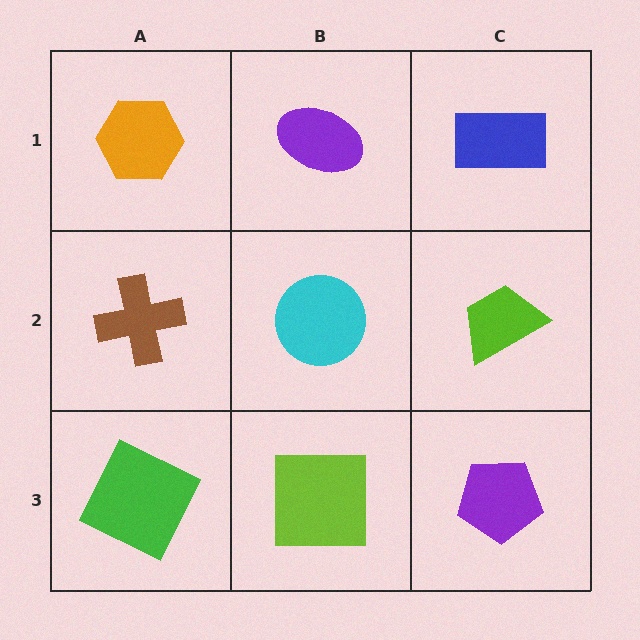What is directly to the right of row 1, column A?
A purple ellipse.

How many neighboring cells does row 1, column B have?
3.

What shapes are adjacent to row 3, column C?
A lime trapezoid (row 2, column C), a lime square (row 3, column B).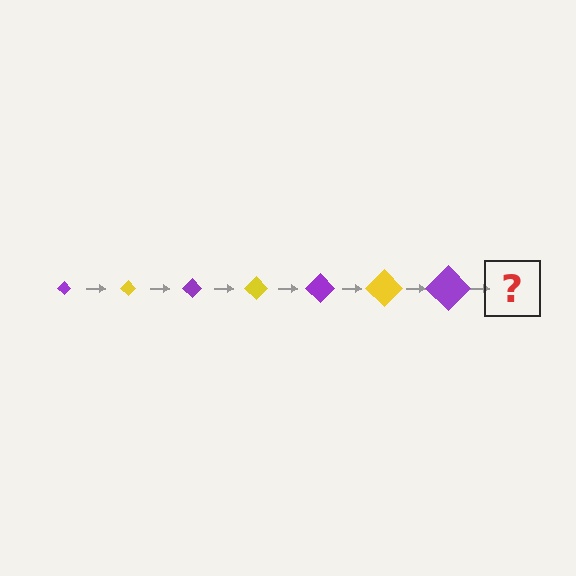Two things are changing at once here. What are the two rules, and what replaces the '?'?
The two rules are that the diamond grows larger each step and the color cycles through purple and yellow. The '?' should be a yellow diamond, larger than the previous one.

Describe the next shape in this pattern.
It should be a yellow diamond, larger than the previous one.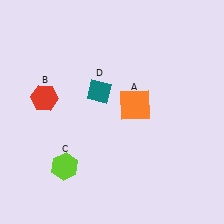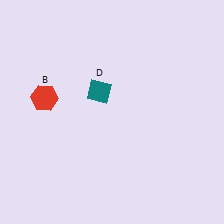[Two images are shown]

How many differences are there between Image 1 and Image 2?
There are 2 differences between the two images.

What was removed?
The lime hexagon (C), the orange square (A) were removed in Image 2.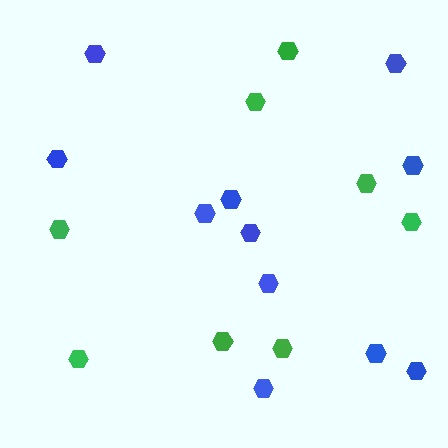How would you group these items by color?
There are 2 groups: one group of blue hexagons (11) and one group of green hexagons (8).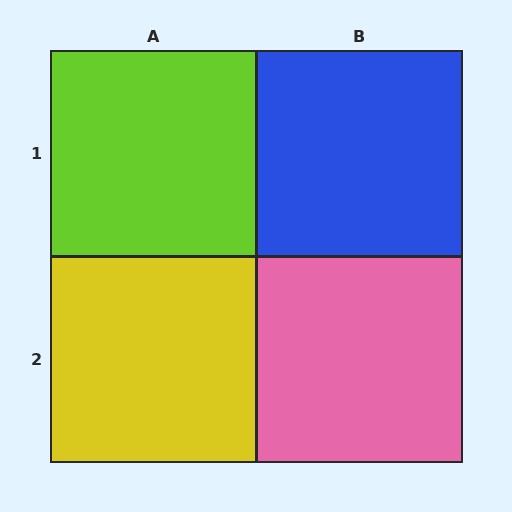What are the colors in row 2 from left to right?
Yellow, pink.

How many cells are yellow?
1 cell is yellow.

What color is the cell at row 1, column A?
Lime.